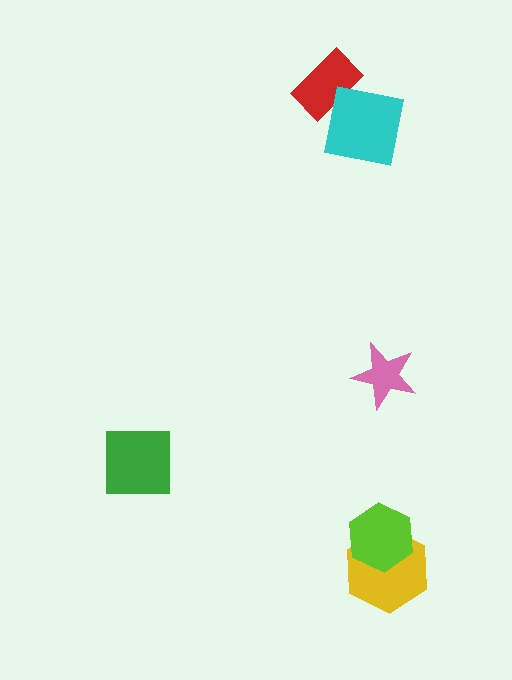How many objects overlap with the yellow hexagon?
1 object overlaps with the yellow hexagon.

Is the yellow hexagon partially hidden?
Yes, it is partially covered by another shape.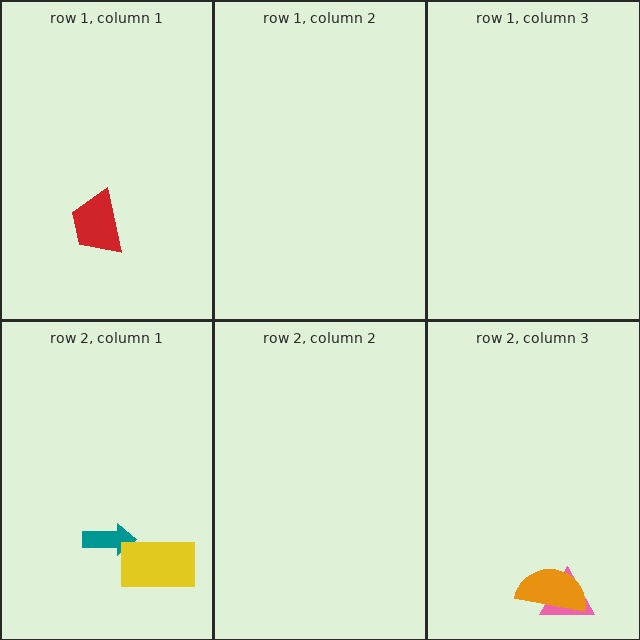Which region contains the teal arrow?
The row 2, column 1 region.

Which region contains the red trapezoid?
The row 1, column 1 region.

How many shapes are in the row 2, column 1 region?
2.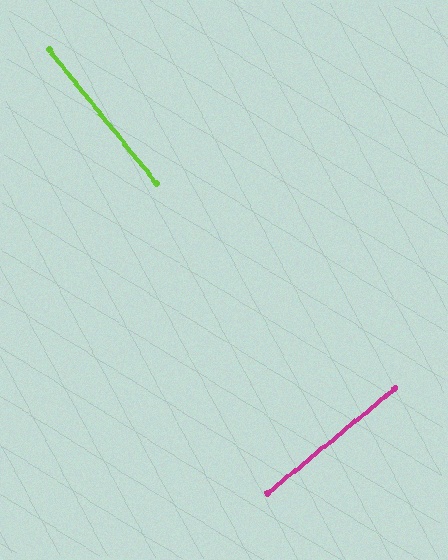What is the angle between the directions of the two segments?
Approximately 89 degrees.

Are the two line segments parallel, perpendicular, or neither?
Perpendicular — they meet at approximately 89°.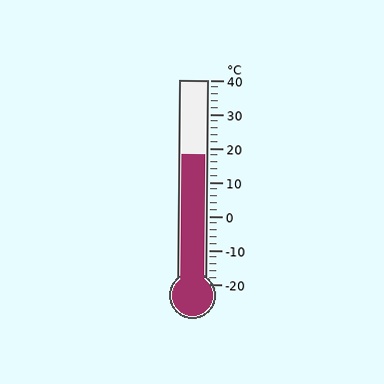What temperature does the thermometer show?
The thermometer shows approximately 18°C.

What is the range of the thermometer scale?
The thermometer scale ranges from -20°C to 40°C.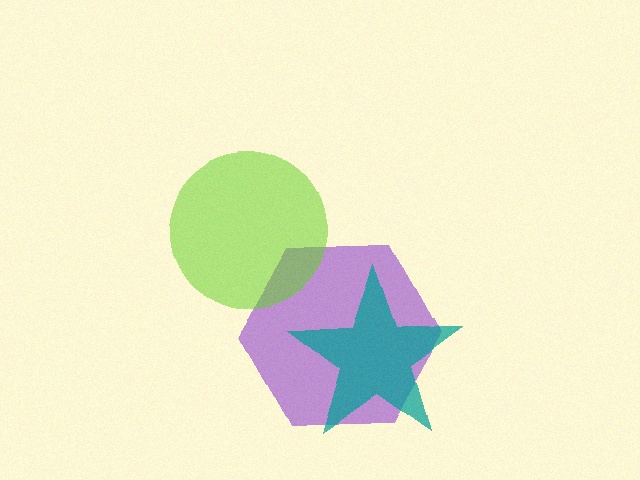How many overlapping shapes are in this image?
There are 3 overlapping shapes in the image.